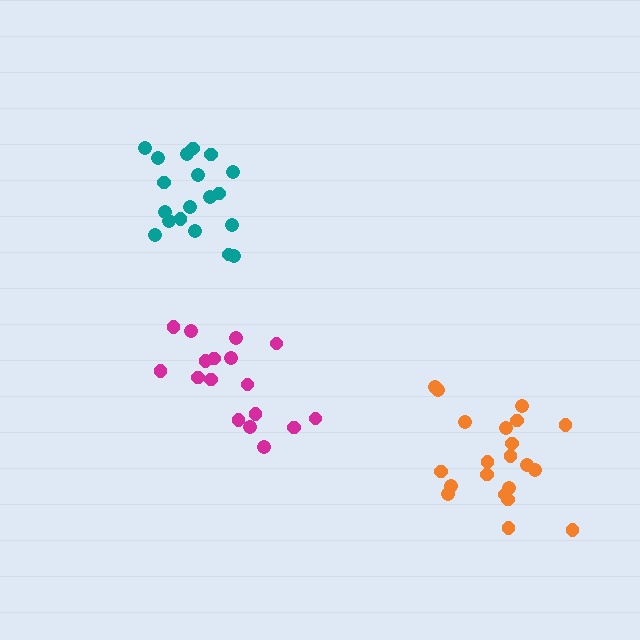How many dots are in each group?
Group 1: 17 dots, Group 2: 19 dots, Group 3: 21 dots (57 total).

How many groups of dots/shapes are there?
There are 3 groups.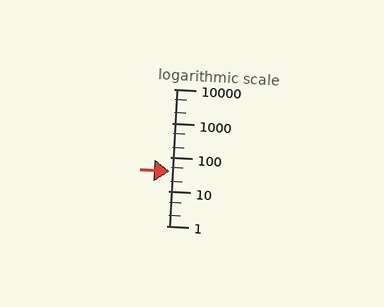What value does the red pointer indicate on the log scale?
The pointer indicates approximately 38.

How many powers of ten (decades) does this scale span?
The scale spans 4 decades, from 1 to 10000.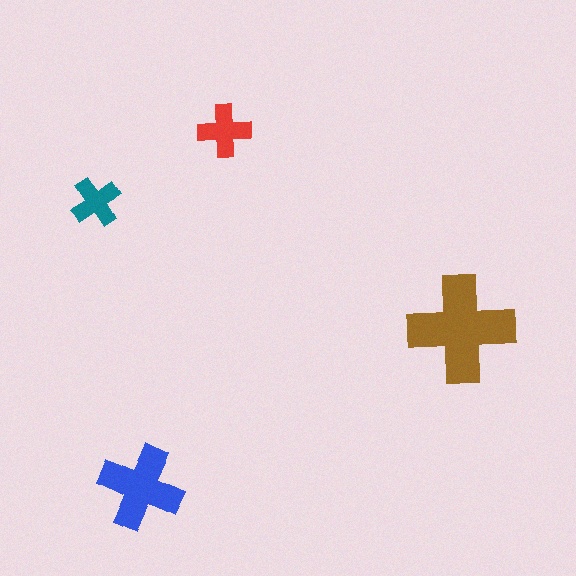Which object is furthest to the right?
The brown cross is rightmost.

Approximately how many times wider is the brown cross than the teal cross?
About 2 times wider.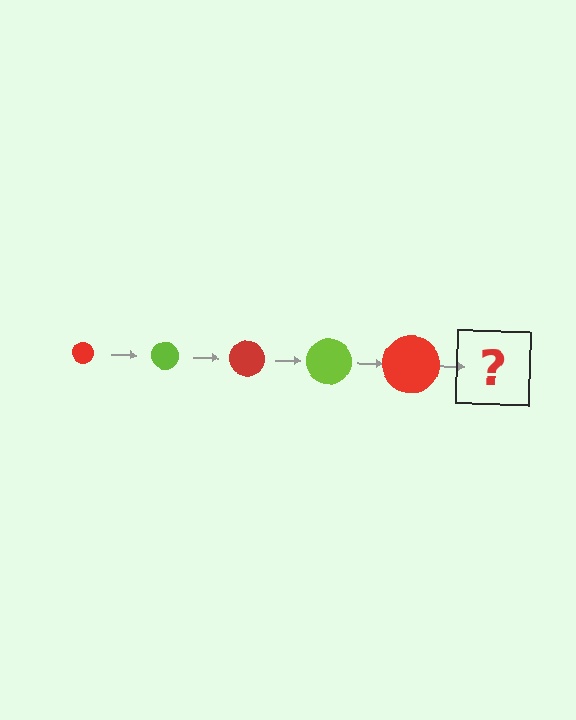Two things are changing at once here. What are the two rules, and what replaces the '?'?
The two rules are that the circle grows larger each step and the color cycles through red and lime. The '?' should be a lime circle, larger than the previous one.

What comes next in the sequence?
The next element should be a lime circle, larger than the previous one.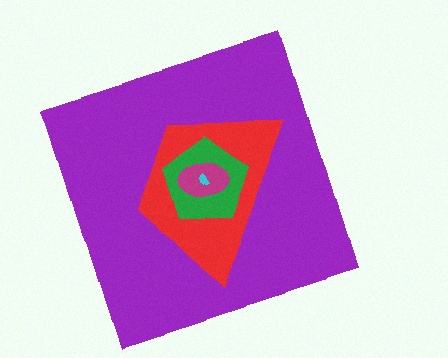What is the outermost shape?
The purple square.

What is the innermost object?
The cyan semicircle.